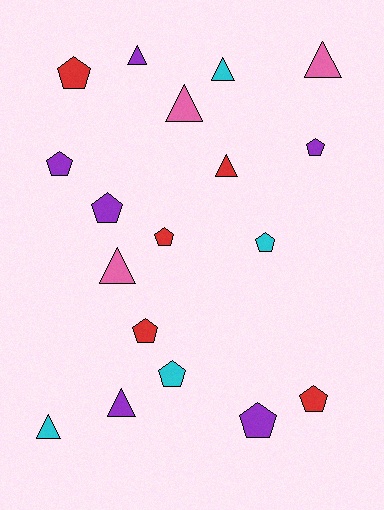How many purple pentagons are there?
There are 4 purple pentagons.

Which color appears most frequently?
Purple, with 6 objects.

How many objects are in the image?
There are 18 objects.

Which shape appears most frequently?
Pentagon, with 10 objects.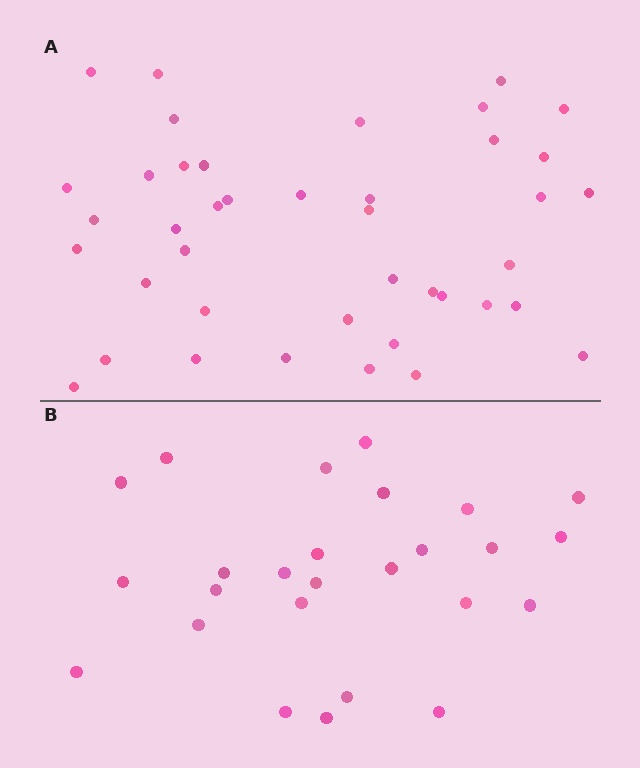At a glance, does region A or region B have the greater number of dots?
Region A (the top region) has more dots.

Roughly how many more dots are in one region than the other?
Region A has approximately 15 more dots than region B.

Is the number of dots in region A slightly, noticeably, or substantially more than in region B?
Region A has substantially more. The ratio is roughly 1.6 to 1.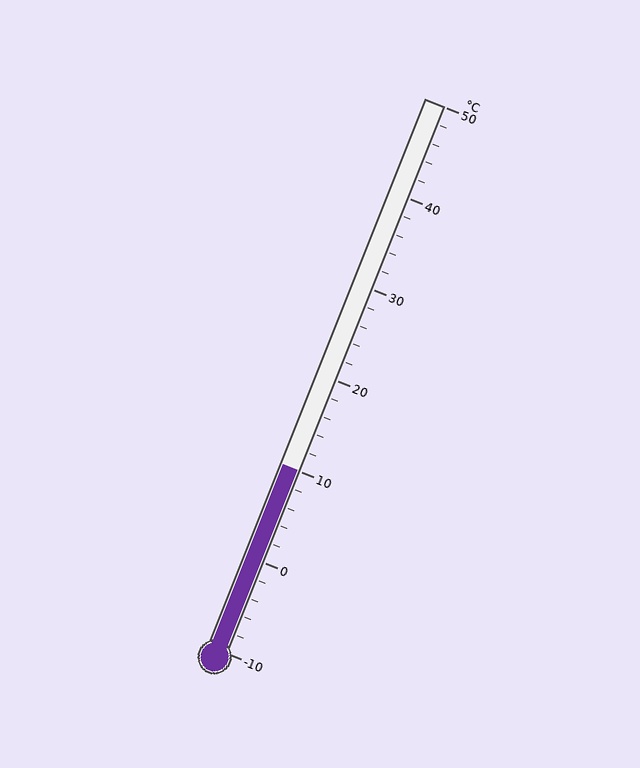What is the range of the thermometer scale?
The thermometer scale ranges from -10°C to 50°C.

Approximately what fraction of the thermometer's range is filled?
The thermometer is filled to approximately 35% of its range.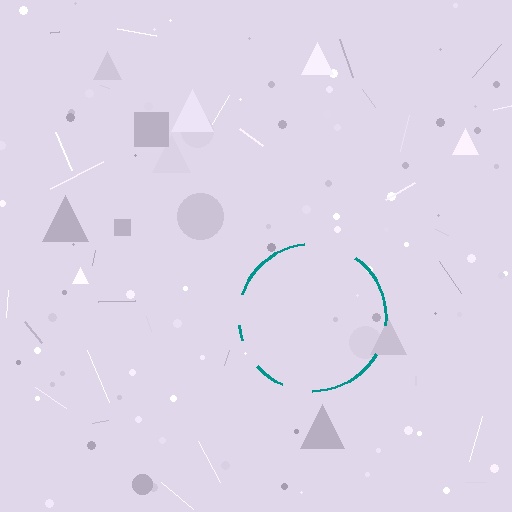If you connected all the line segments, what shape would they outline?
They would outline a circle.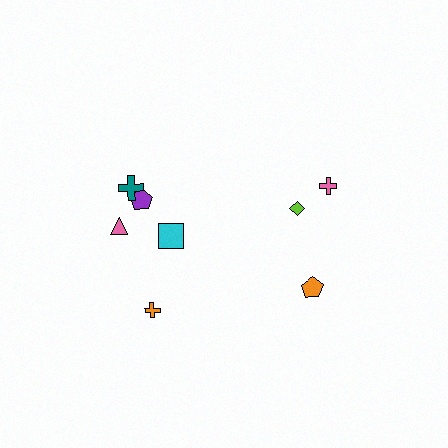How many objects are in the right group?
There are 3 objects.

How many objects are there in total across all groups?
There are 8 objects.